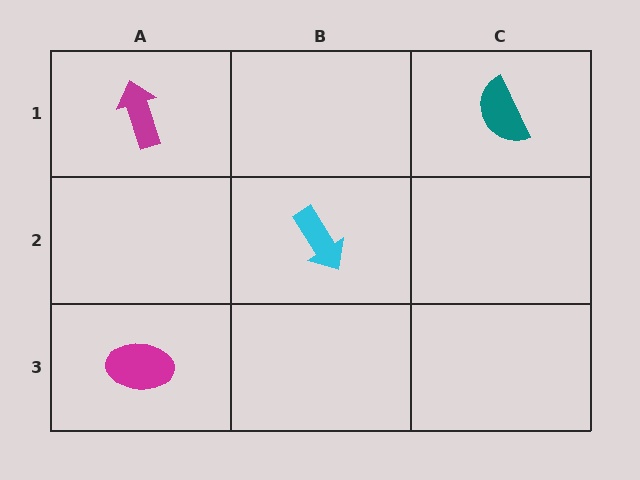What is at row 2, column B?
A cyan arrow.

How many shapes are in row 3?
1 shape.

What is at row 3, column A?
A magenta ellipse.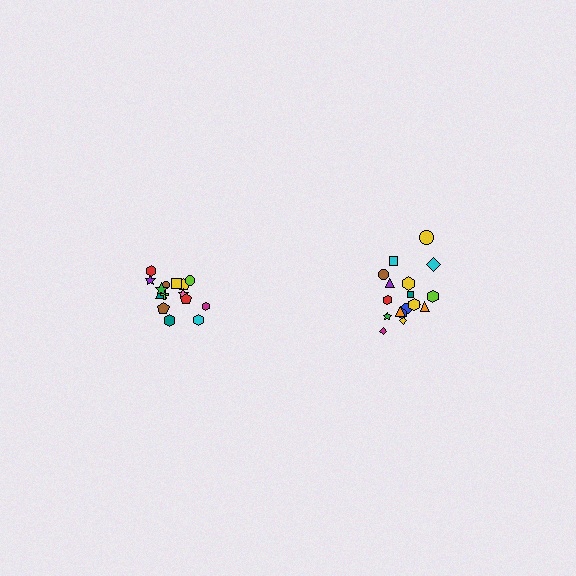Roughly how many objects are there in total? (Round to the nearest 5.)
Roughly 35 objects in total.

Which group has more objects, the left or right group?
The right group.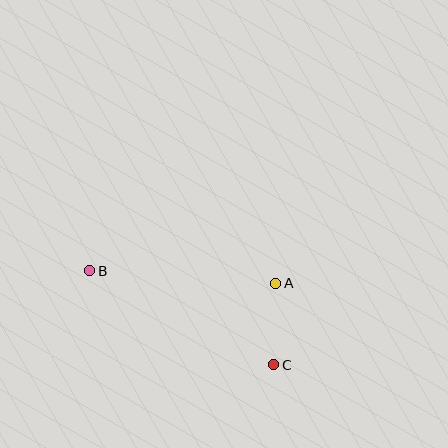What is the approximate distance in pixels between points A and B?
The distance between A and B is approximately 187 pixels.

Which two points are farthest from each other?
Points B and C are farthest from each other.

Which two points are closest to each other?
Points A and C are closest to each other.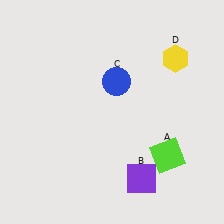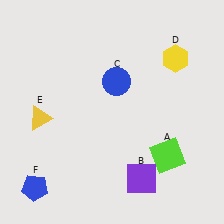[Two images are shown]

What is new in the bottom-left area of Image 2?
A yellow triangle (E) was added in the bottom-left area of Image 2.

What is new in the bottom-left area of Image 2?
A blue pentagon (F) was added in the bottom-left area of Image 2.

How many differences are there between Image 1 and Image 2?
There are 2 differences between the two images.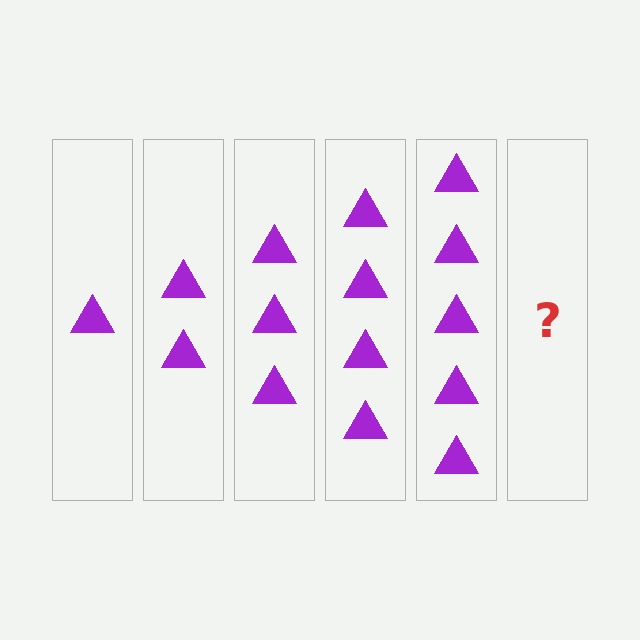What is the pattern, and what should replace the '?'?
The pattern is that each step adds one more triangle. The '?' should be 6 triangles.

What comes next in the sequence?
The next element should be 6 triangles.